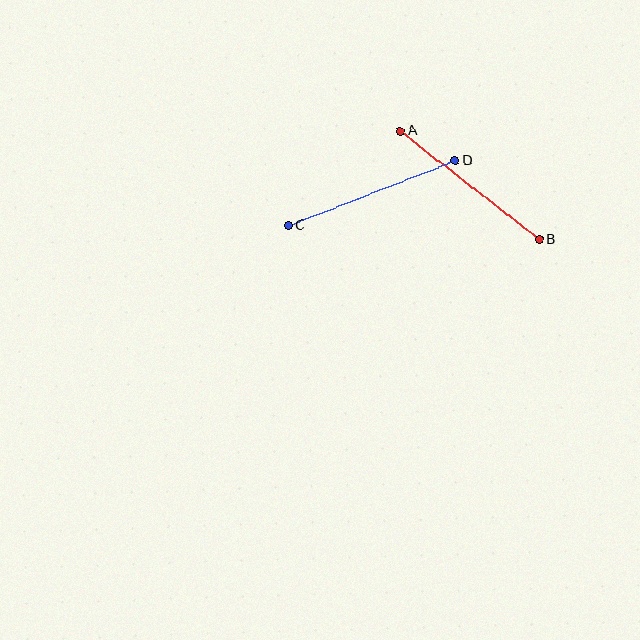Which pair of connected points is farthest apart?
Points C and D are farthest apart.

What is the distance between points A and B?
The distance is approximately 176 pixels.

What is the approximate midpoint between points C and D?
The midpoint is at approximately (372, 193) pixels.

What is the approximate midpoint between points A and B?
The midpoint is at approximately (470, 185) pixels.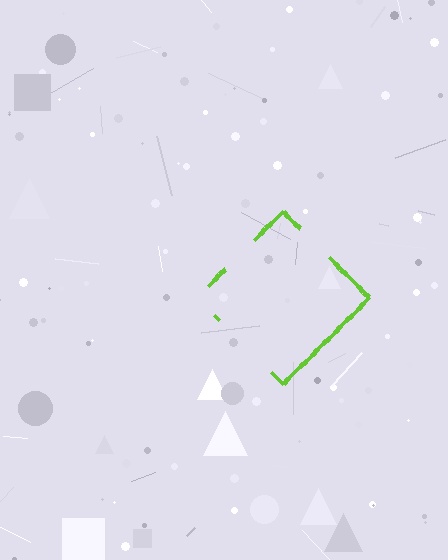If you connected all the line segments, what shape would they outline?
They would outline a diamond.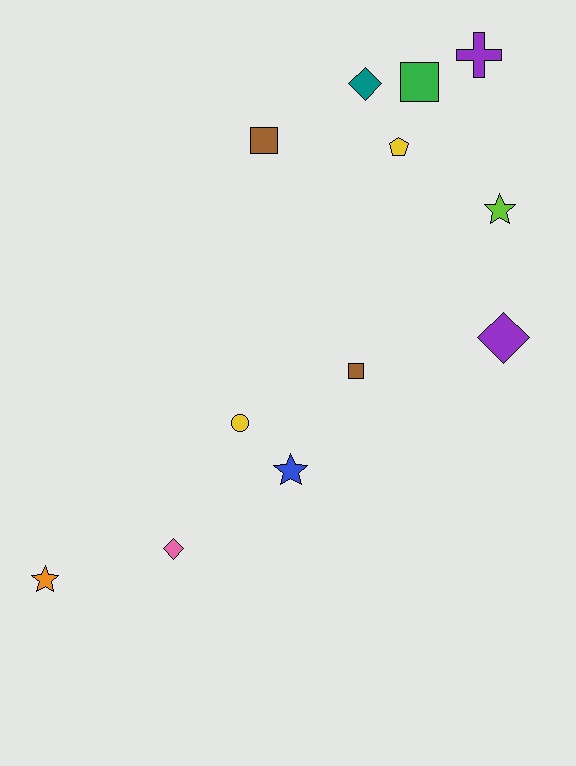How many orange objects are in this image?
There is 1 orange object.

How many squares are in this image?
There are 3 squares.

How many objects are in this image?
There are 12 objects.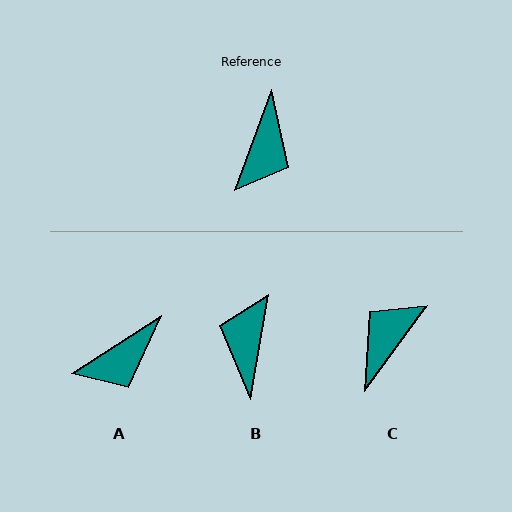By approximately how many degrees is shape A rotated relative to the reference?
Approximately 37 degrees clockwise.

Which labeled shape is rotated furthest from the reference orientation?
B, about 169 degrees away.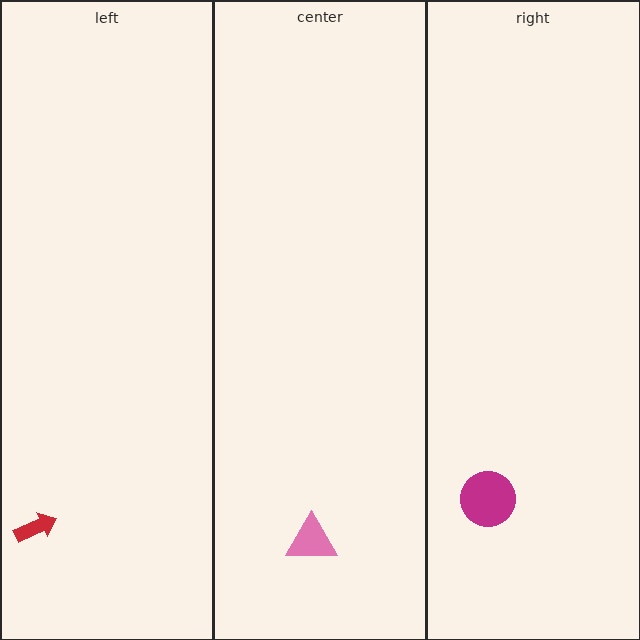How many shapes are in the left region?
1.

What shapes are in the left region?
The red arrow.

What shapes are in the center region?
The pink triangle.